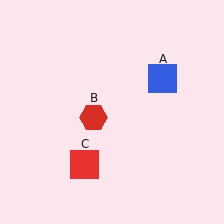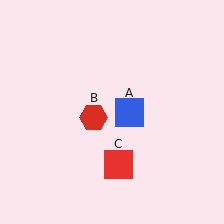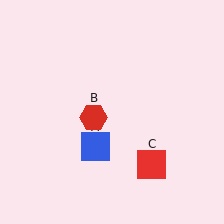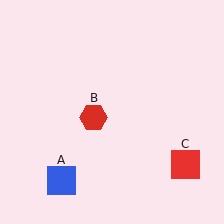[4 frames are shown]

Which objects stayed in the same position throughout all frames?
Red hexagon (object B) remained stationary.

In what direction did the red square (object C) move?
The red square (object C) moved right.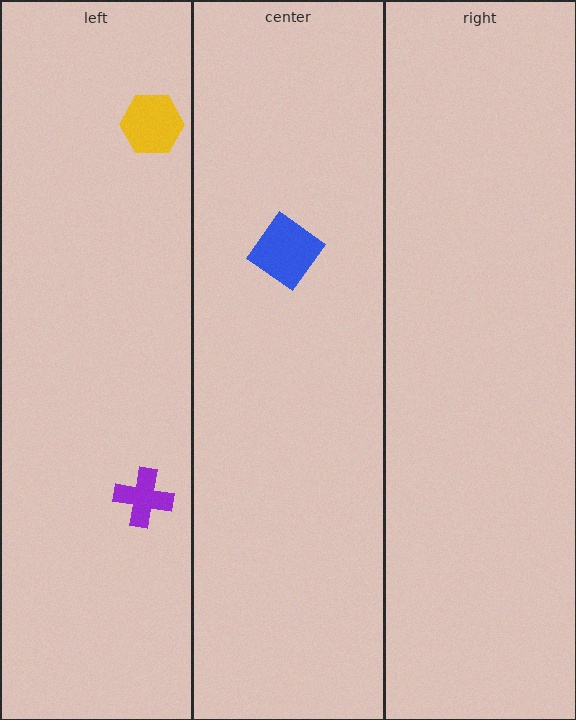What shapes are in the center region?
The blue diamond.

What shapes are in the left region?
The yellow hexagon, the purple cross.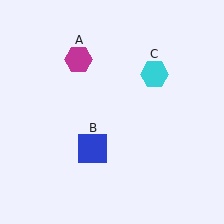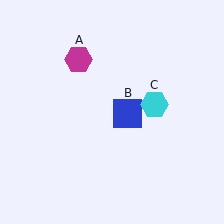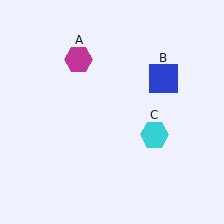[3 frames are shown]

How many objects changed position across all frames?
2 objects changed position: blue square (object B), cyan hexagon (object C).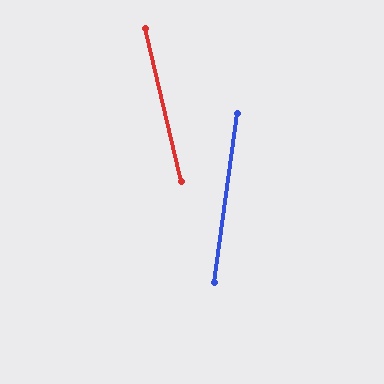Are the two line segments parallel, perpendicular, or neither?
Neither parallel nor perpendicular — they differ by about 21°.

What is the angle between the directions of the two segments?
Approximately 21 degrees.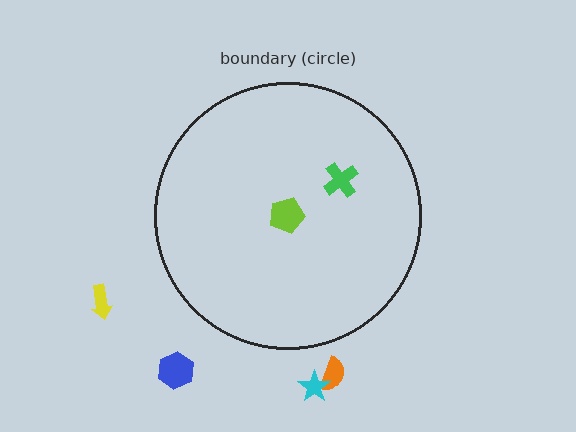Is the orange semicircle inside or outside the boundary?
Outside.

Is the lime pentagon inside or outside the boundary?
Inside.